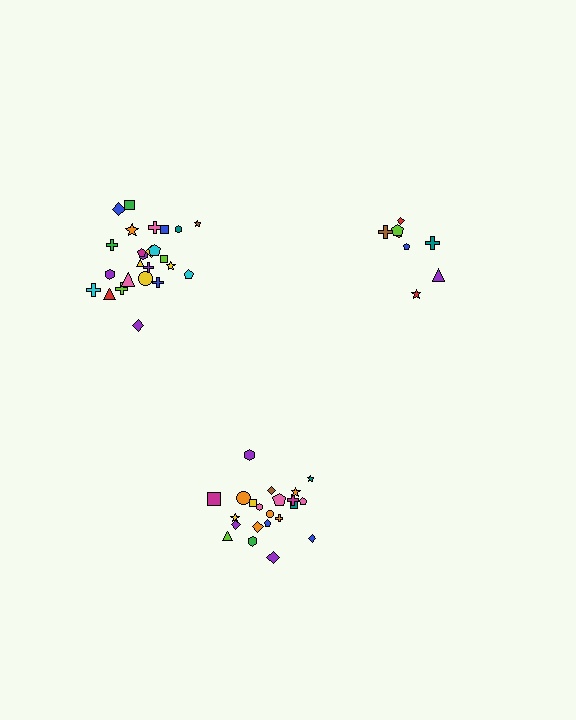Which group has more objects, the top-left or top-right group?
The top-left group.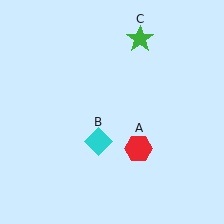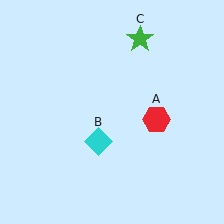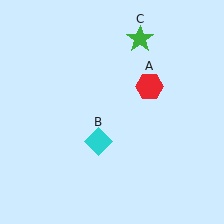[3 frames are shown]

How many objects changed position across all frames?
1 object changed position: red hexagon (object A).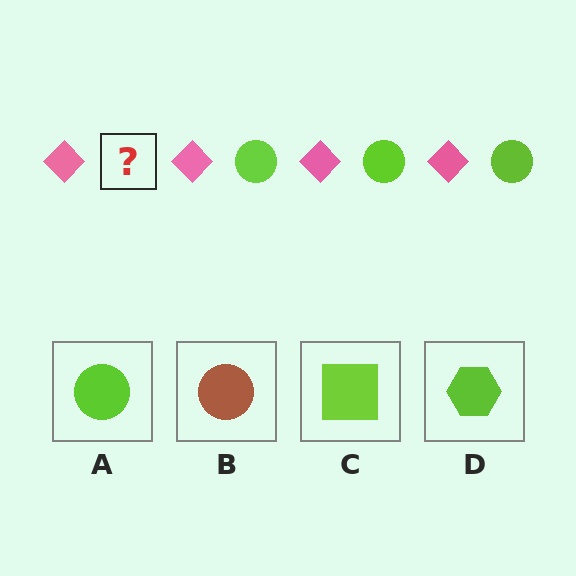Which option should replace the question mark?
Option A.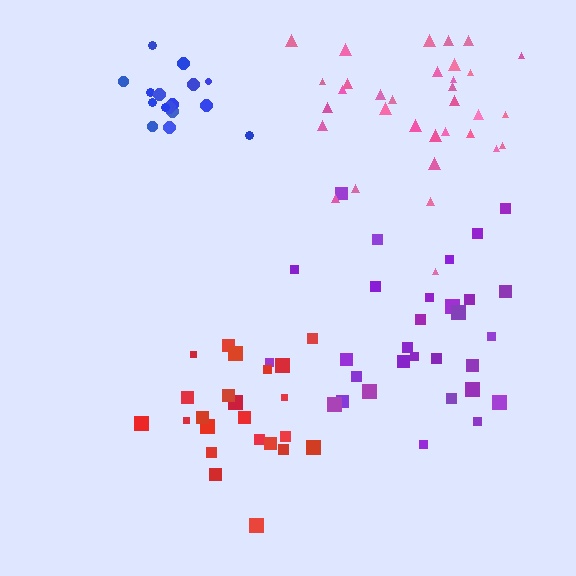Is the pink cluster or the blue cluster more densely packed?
Blue.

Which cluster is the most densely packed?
Blue.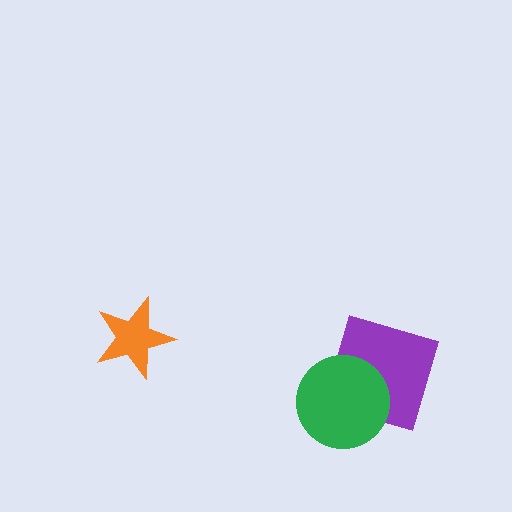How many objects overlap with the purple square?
1 object overlaps with the purple square.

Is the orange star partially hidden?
No, no other shape covers it.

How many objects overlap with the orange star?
0 objects overlap with the orange star.